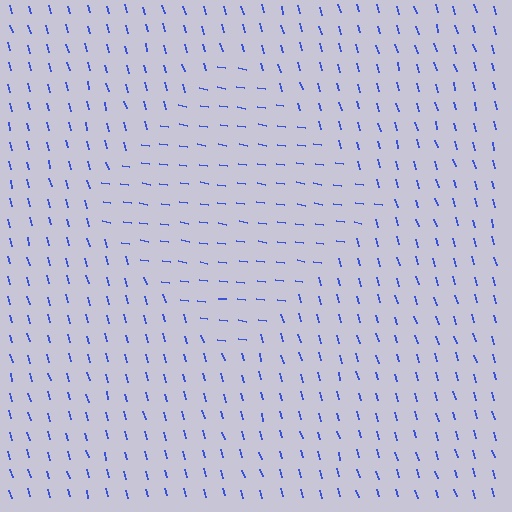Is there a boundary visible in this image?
Yes, there is a texture boundary formed by a change in line orientation.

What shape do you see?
I see a diamond.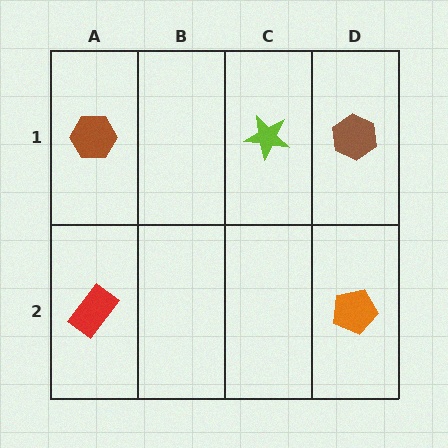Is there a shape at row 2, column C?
No, that cell is empty.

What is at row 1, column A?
A brown hexagon.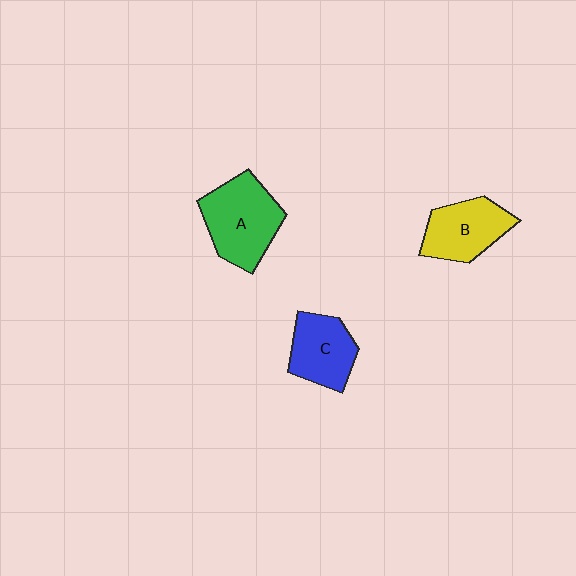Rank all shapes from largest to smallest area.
From largest to smallest: A (green), B (yellow), C (blue).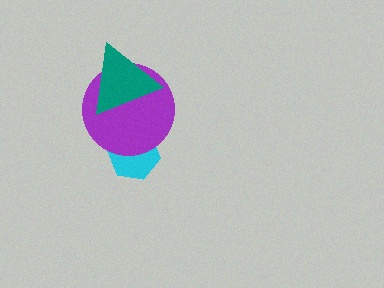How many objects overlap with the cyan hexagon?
1 object overlaps with the cyan hexagon.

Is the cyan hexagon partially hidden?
Yes, it is partially covered by another shape.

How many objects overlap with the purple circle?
2 objects overlap with the purple circle.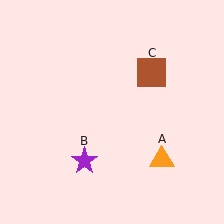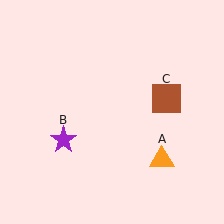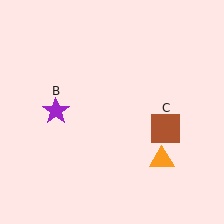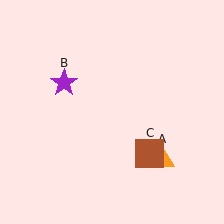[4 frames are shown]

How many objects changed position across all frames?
2 objects changed position: purple star (object B), brown square (object C).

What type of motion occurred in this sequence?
The purple star (object B), brown square (object C) rotated clockwise around the center of the scene.